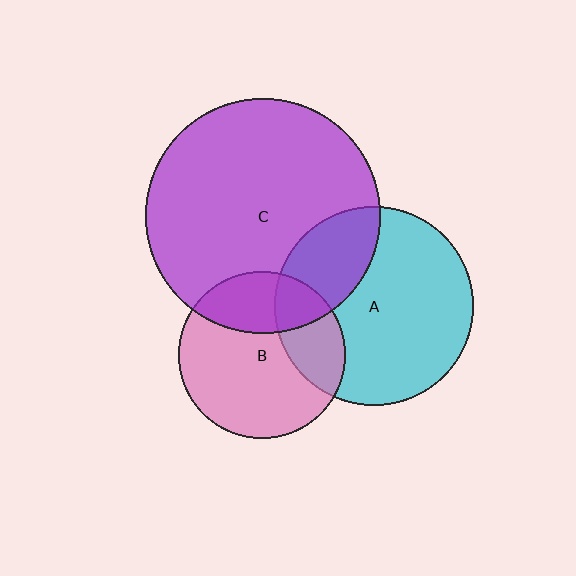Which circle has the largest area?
Circle C (purple).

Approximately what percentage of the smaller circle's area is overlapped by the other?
Approximately 25%.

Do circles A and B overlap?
Yes.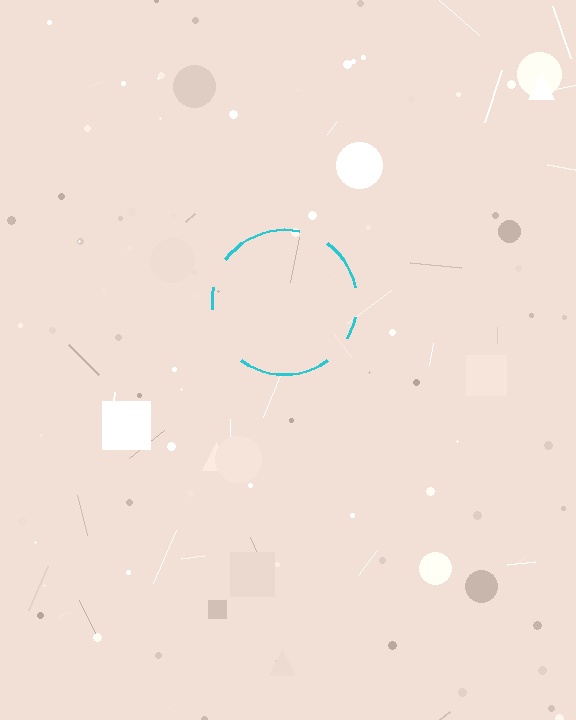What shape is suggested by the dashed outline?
The dashed outline suggests a circle.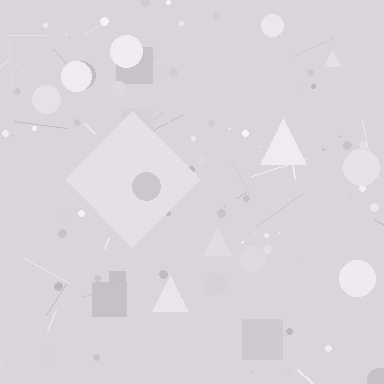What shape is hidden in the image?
A diamond is hidden in the image.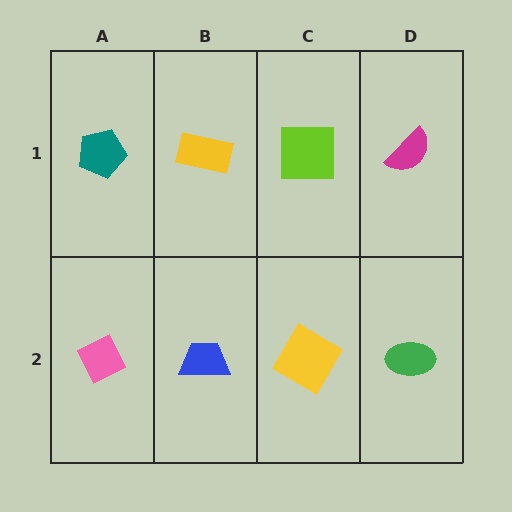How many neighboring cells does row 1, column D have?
2.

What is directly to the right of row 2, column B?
A yellow diamond.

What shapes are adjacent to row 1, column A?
A pink diamond (row 2, column A), a yellow rectangle (row 1, column B).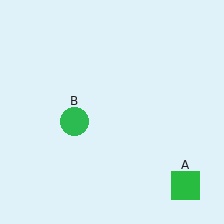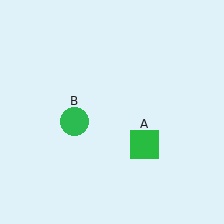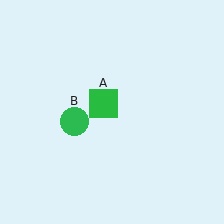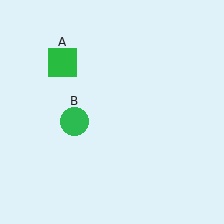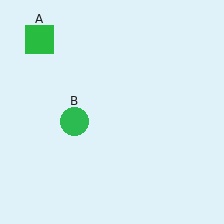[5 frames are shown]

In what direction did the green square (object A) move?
The green square (object A) moved up and to the left.